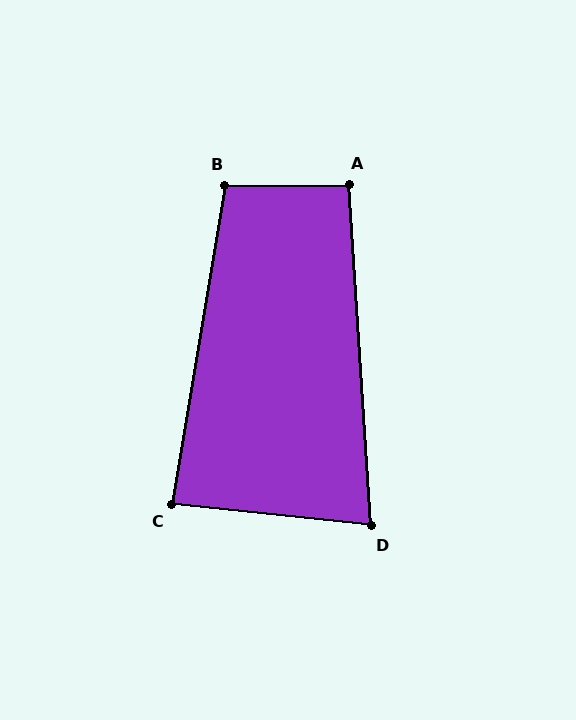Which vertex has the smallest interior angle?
D, at approximately 80 degrees.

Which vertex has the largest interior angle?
B, at approximately 100 degrees.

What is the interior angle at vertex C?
Approximately 87 degrees (approximately right).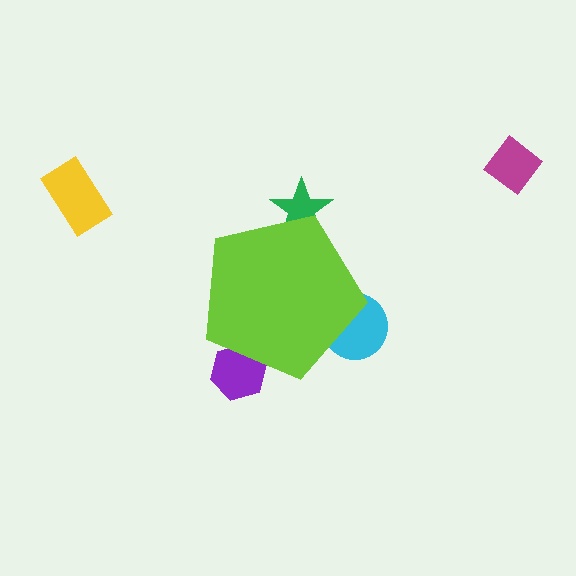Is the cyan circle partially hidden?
Yes, the cyan circle is partially hidden behind the lime pentagon.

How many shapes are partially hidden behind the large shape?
3 shapes are partially hidden.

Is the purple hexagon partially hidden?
Yes, the purple hexagon is partially hidden behind the lime pentagon.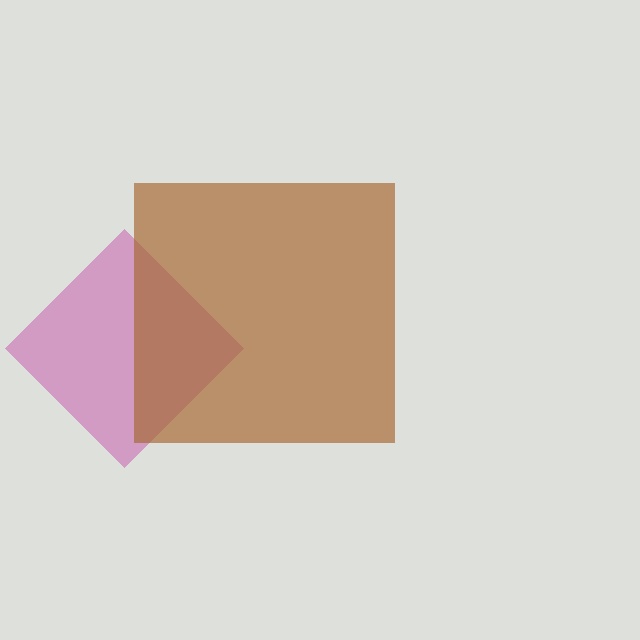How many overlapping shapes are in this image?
There are 2 overlapping shapes in the image.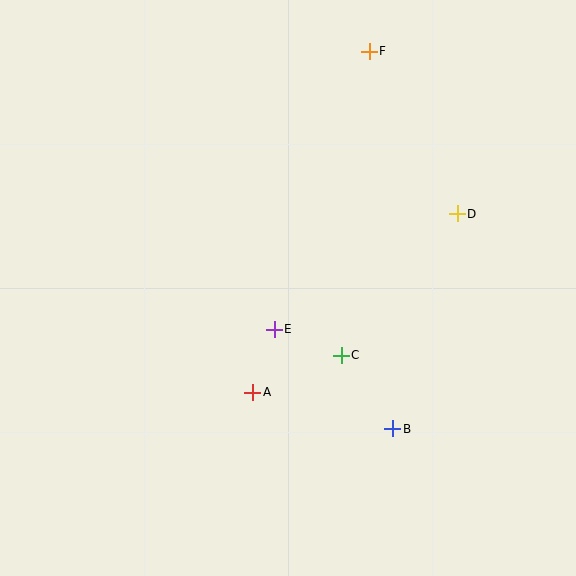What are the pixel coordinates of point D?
Point D is at (457, 214).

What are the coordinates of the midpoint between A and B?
The midpoint between A and B is at (323, 411).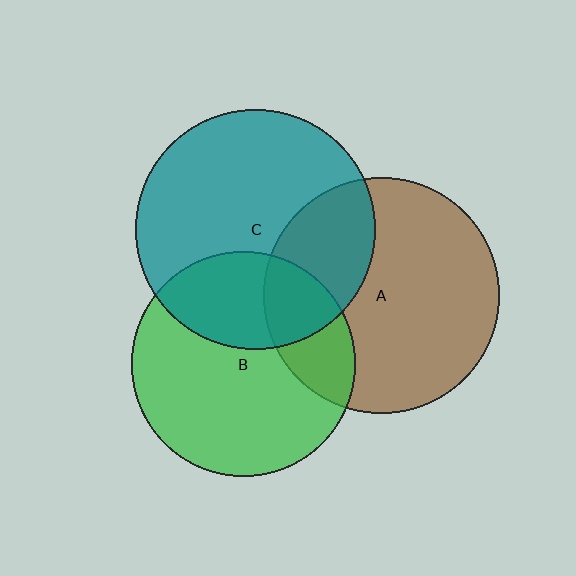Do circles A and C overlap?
Yes.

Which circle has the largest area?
Circle C (teal).